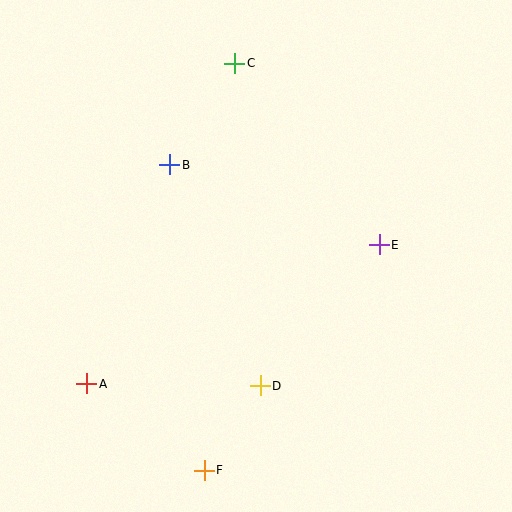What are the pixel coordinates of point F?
Point F is at (204, 470).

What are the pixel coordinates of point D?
Point D is at (260, 386).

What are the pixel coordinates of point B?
Point B is at (170, 165).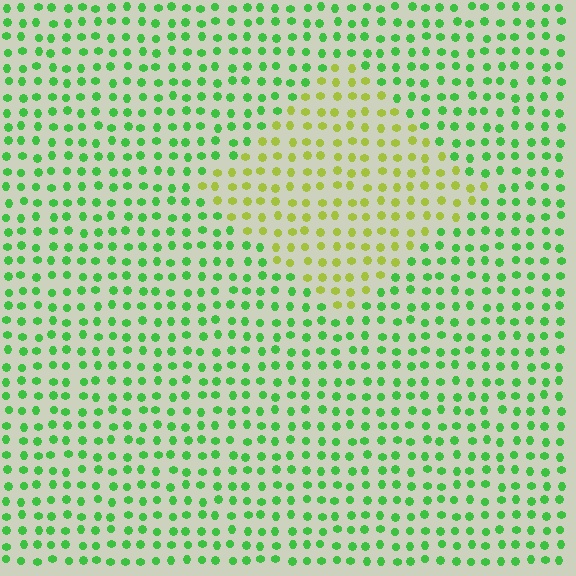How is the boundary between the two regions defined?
The boundary is defined purely by a slight shift in hue (about 48 degrees). Spacing, size, and orientation are identical on both sides.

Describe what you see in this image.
The image is filled with small green elements in a uniform arrangement. A diamond-shaped region is visible where the elements are tinted to a slightly different hue, forming a subtle color boundary.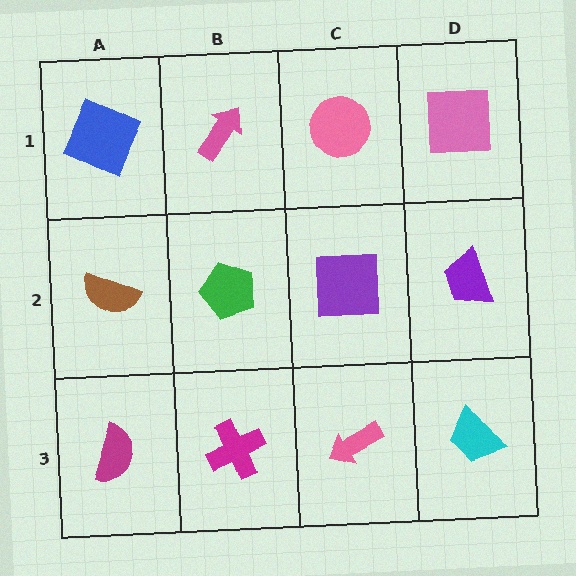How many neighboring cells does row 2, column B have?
4.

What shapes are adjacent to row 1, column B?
A green pentagon (row 2, column B), a blue square (row 1, column A), a pink circle (row 1, column C).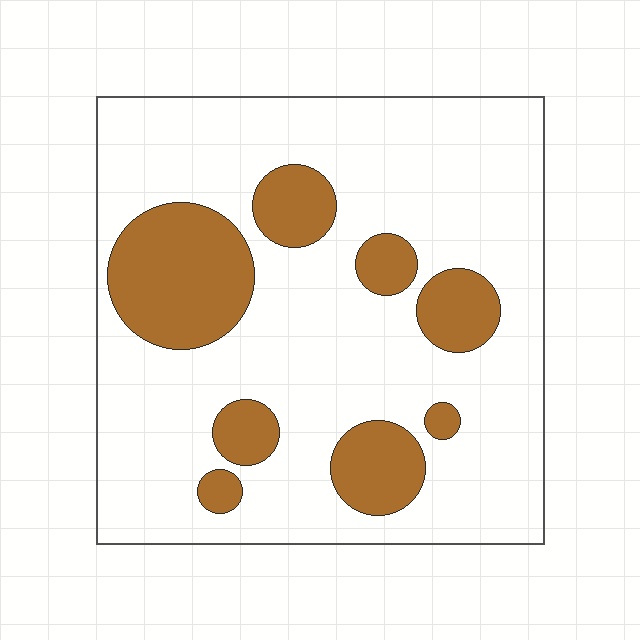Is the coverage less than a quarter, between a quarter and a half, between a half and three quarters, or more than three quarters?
Less than a quarter.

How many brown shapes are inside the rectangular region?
8.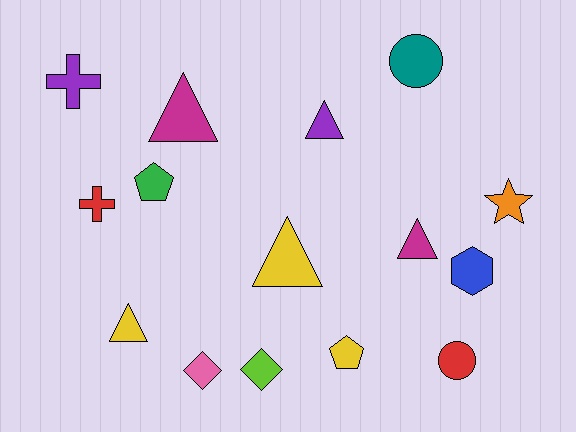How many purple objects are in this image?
There are 2 purple objects.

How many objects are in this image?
There are 15 objects.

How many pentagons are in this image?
There are 2 pentagons.